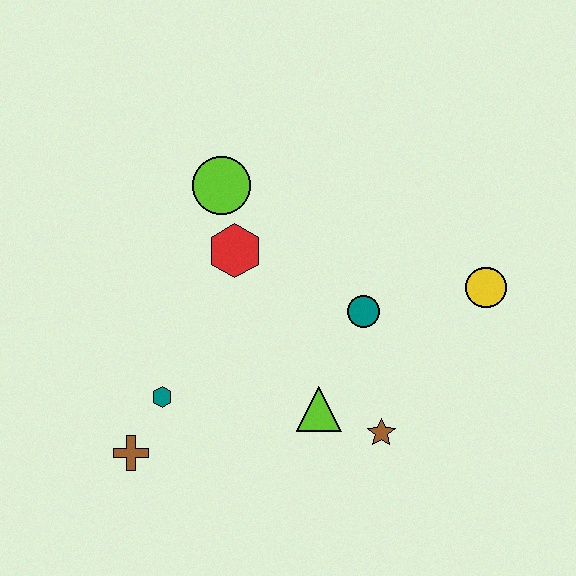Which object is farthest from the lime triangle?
The lime circle is farthest from the lime triangle.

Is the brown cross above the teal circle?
No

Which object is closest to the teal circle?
The lime triangle is closest to the teal circle.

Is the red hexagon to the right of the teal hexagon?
Yes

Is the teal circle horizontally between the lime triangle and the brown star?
Yes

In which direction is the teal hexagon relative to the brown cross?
The teal hexagon is above the brown cross.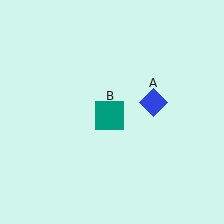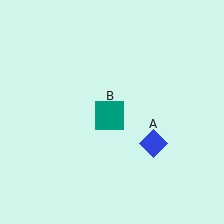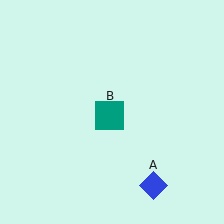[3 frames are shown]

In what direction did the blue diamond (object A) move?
The blue diamond (object A) moved down.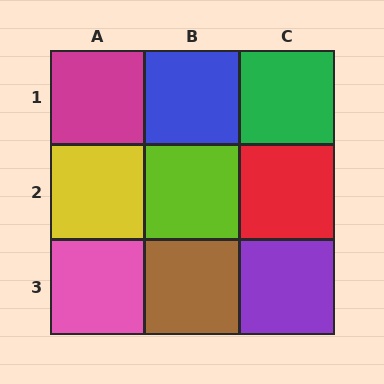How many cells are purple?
1 cell is purple.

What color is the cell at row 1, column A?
Magenta.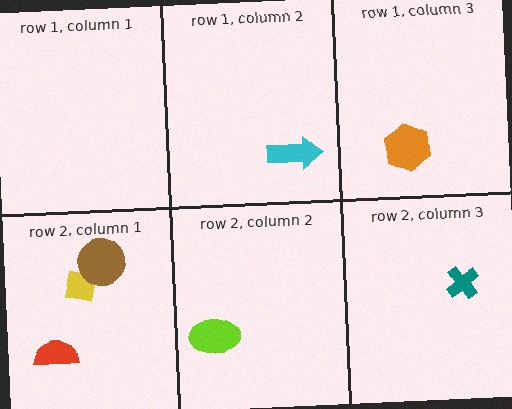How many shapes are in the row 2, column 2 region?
1.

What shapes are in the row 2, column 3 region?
The teal cross.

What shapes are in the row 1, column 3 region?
The orange hexagon.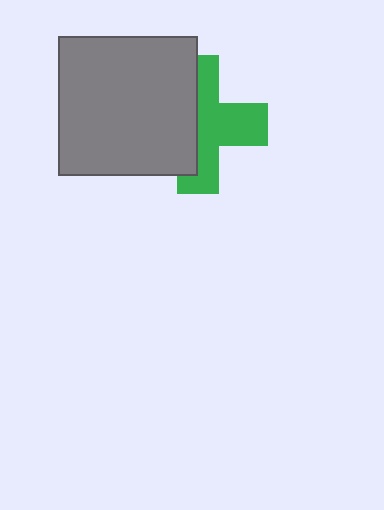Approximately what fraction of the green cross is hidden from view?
Roughly 45% of the green cross is hidden behind the gray square.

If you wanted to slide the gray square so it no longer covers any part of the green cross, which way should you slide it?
Slide it left — that is the most direct way to separate the two shapes.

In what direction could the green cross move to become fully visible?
The green cross could move right. That would shift it out from behind the gray square entirely.